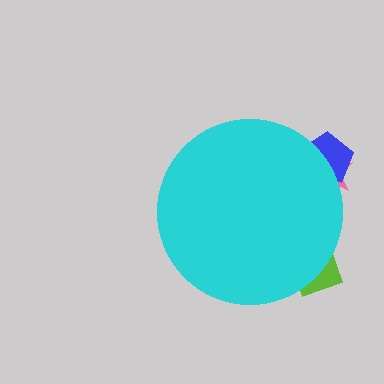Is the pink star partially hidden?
Yes, the pink star is partially hidden behind the cyan circle.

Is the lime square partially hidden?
Yes, the lime square is partially hidden behind the cyan circle.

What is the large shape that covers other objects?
A cyan circle.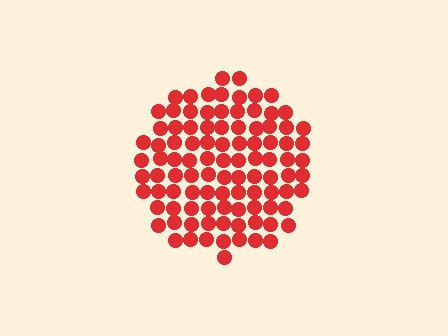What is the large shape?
The large shape is a circle.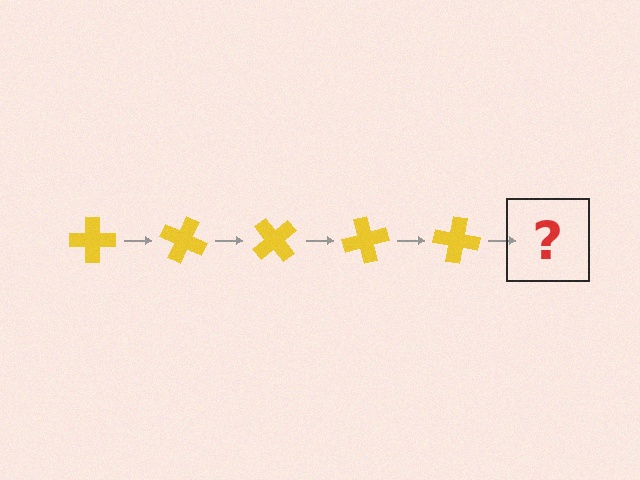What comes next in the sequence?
The next element should be a yellow cross rotated 125 degrees.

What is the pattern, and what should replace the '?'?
The pattern is that the cross rotates 25 degrees each step. The '?' should be a yellow cross rotated 125 degrees.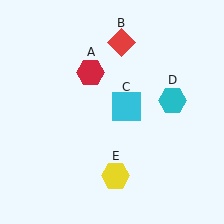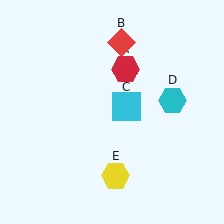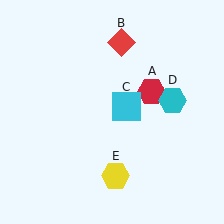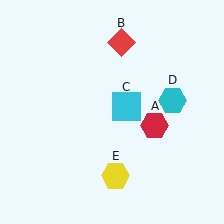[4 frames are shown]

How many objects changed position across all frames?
1 object changed position: red hexagon (object A).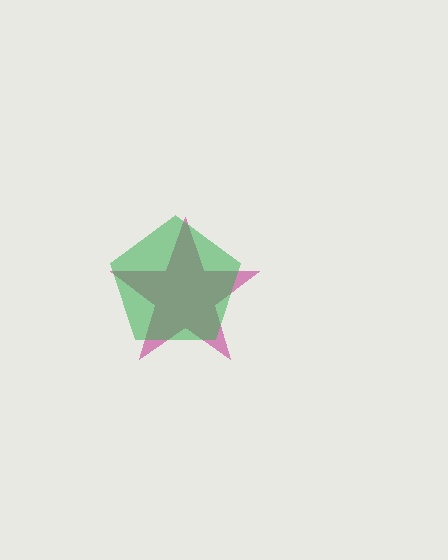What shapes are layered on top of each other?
The layered shapes are: a magenta star, a green pentagon.